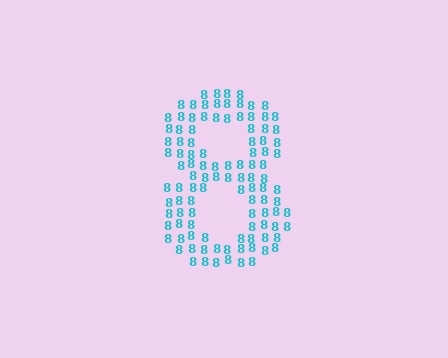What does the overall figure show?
The overall figure shows the digit 8.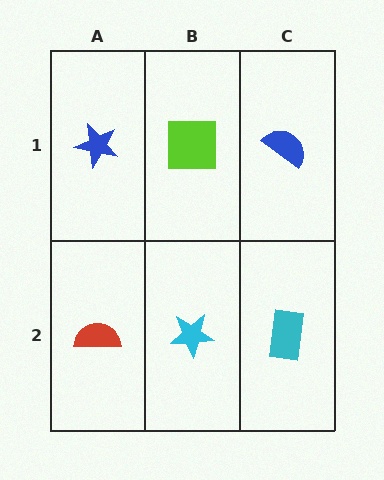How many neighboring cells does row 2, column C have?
2.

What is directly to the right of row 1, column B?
A blue semicircle.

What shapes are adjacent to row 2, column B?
A lime square (row 1, column B), a red semicircle (row 2, column A), a cyan rectangle (row 2, column C).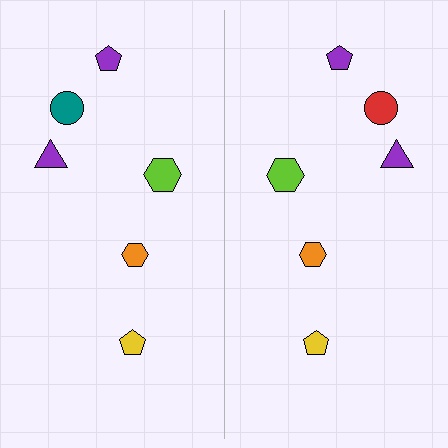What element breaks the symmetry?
The red circle on the right side breaks the symmetry — its mirror counterpart is teal.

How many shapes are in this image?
There are 12 shapes in this image.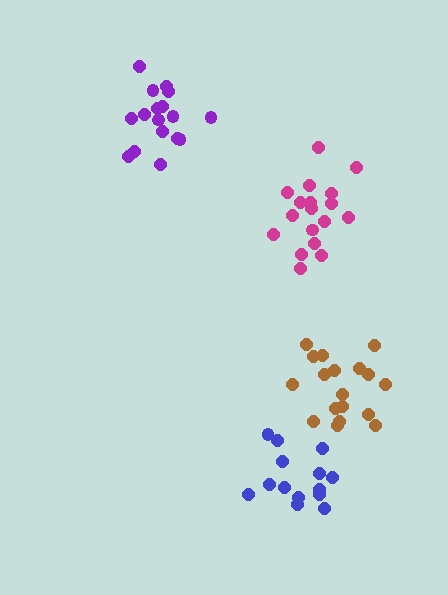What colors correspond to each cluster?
The clusters are colored: magenta, purple, blue, brown.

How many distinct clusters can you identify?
There are 4 distinct clusters.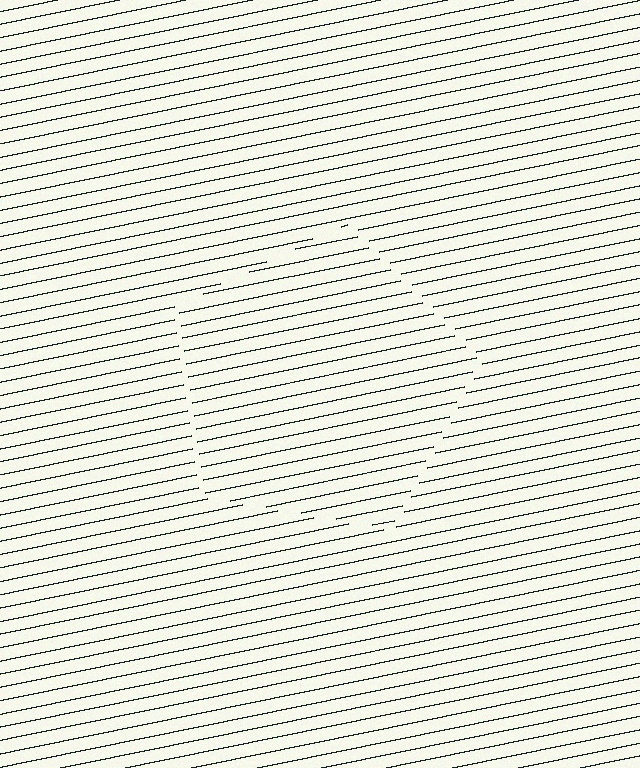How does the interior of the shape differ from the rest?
The interior of the shape contains the same grating, shifted by half a period — the contour is defined by the phase discontinuity where line-ends from the inner and outer gratings abut.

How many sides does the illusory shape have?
5 sides — the line-ends trace a pentagon.